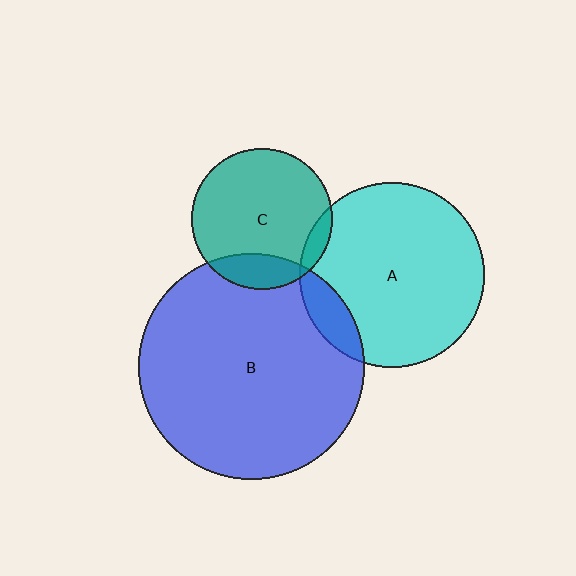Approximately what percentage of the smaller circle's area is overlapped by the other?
Approximately 10%.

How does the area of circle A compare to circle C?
Approximately 1.7 times.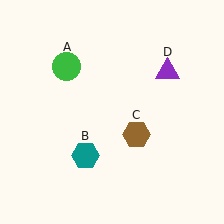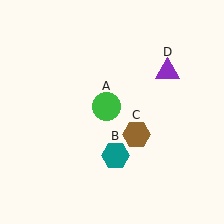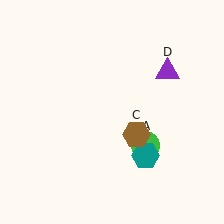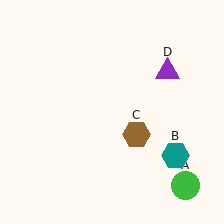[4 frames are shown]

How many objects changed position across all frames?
2 objects changed position: green circle (object A), teal hexagon (object B).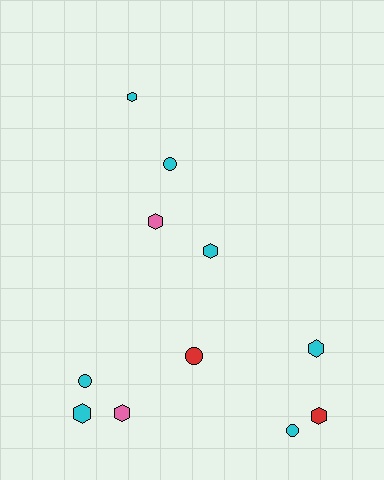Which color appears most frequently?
Cyan, with 7 objects.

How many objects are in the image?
There are 11 objects.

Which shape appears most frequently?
Hexagon, with 7 objects.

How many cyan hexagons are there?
There are 4 cyan hexagons.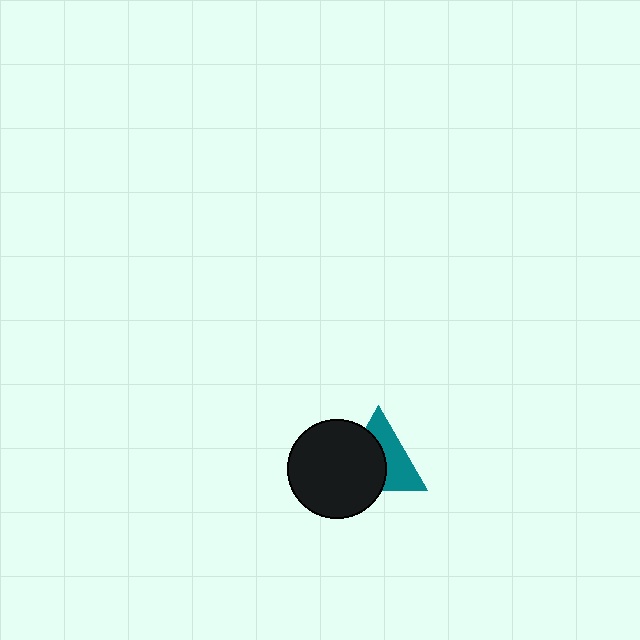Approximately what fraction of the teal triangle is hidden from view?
Roughly 52% of the teal triangle is hidden behind the black circle.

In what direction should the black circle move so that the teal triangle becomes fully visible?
The black circle should move toward the lower-left. That is the shortest direction to clear the overlap and leave the teal triangle fully visible.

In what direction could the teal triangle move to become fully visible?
The teal triangle could move toward the upper-right. That would shift it out from behind the black circle entirely.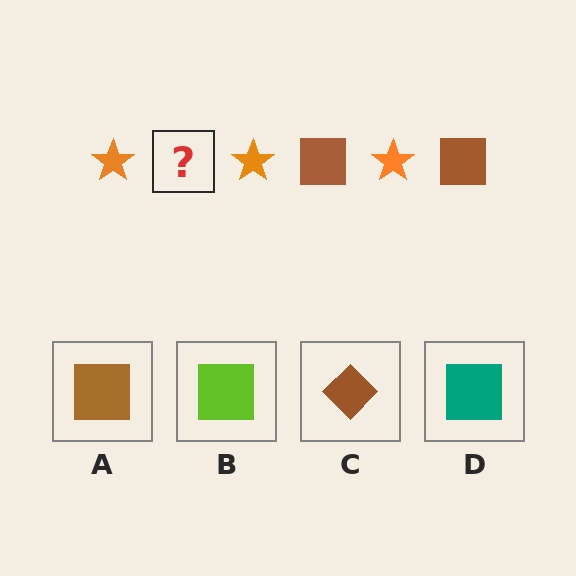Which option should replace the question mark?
Option A.